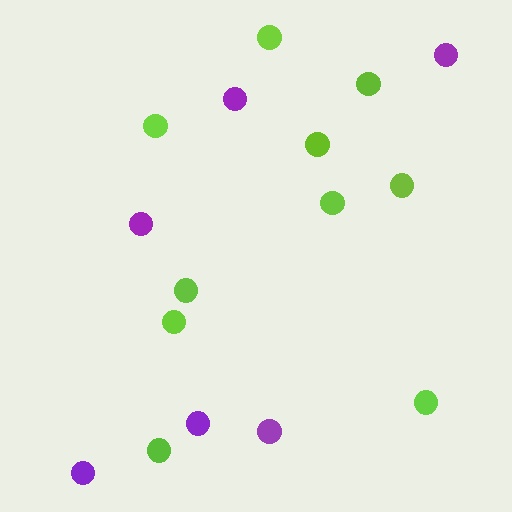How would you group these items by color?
There are 2 groups: one group of purple circles (6) and one group of lime circles (10).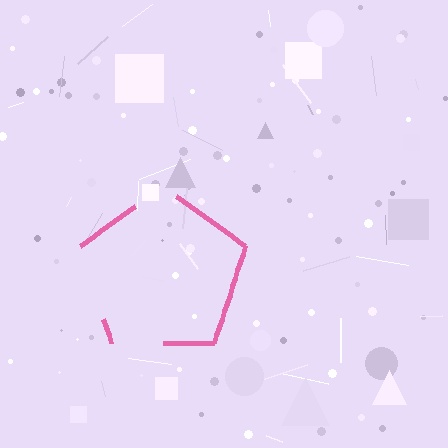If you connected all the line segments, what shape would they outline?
They would outline a pentagon.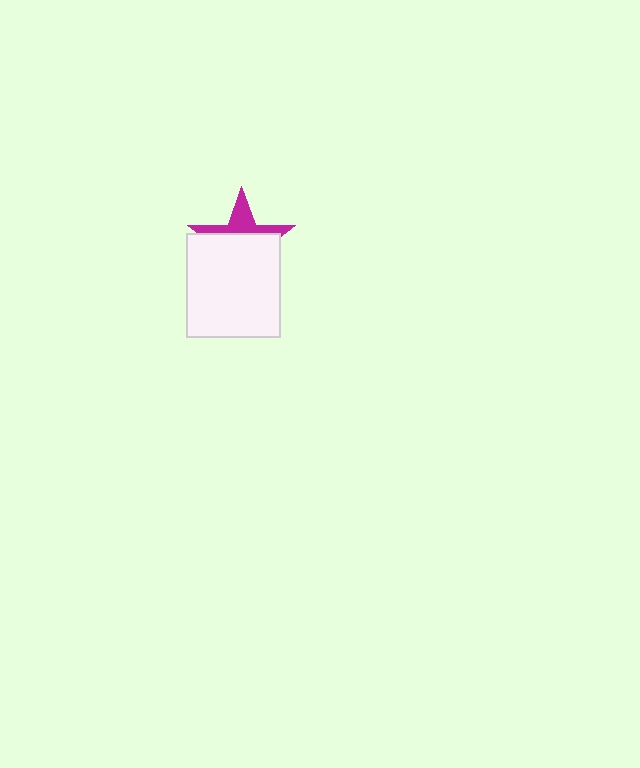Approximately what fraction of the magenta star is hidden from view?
Roughly 65% of the magenta star is hidden behind the white rectangle.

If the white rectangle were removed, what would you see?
You would see the complete magenta star.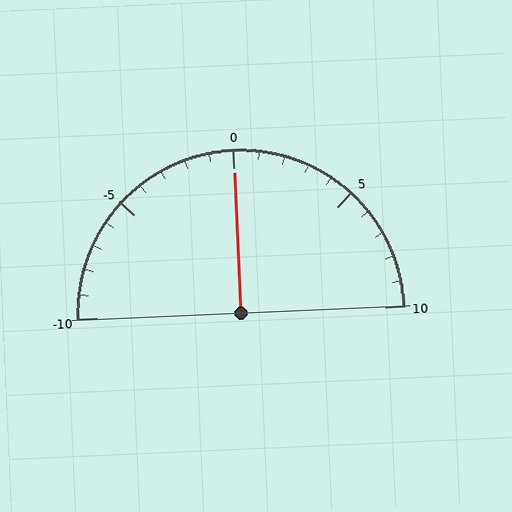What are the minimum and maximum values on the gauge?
The gauge ranges from -10 to 10.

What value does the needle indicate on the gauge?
The needle indicates approximately 0.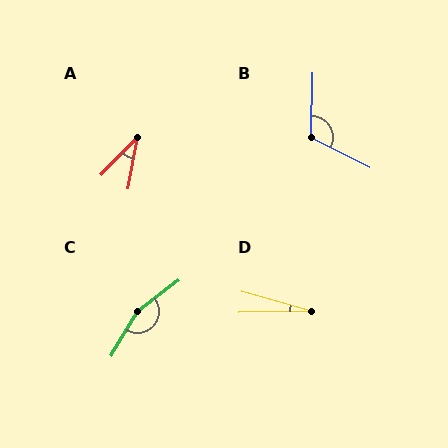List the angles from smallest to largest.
D (17°), A (34°), B (116°), C (158°).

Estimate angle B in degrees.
Approximately 116 degrees.